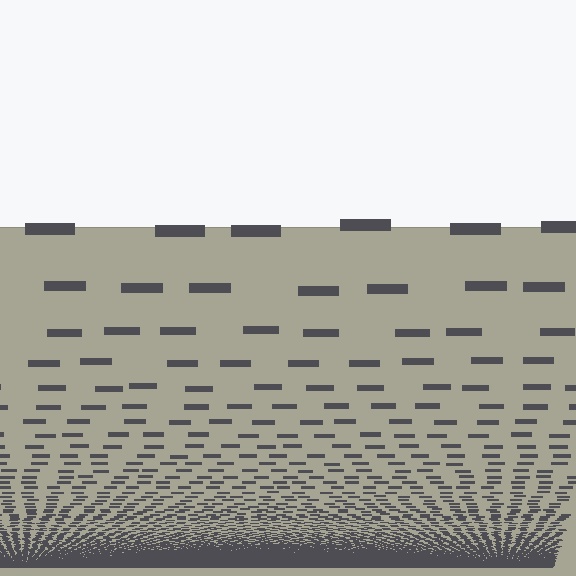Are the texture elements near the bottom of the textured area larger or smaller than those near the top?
Smaller. The gradient is inverted — elements near the bottom are smaller and denser.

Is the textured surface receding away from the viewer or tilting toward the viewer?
The surface appears to tilt toward the viewer. Texture elements get larger and sparser toward the top.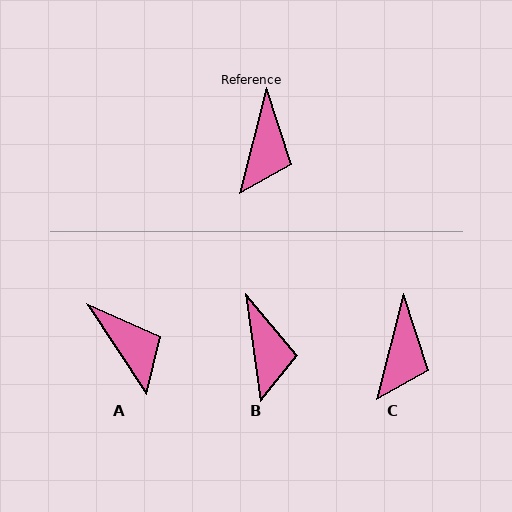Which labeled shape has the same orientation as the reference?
C.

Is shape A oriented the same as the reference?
No, it is off by about 47 degrees.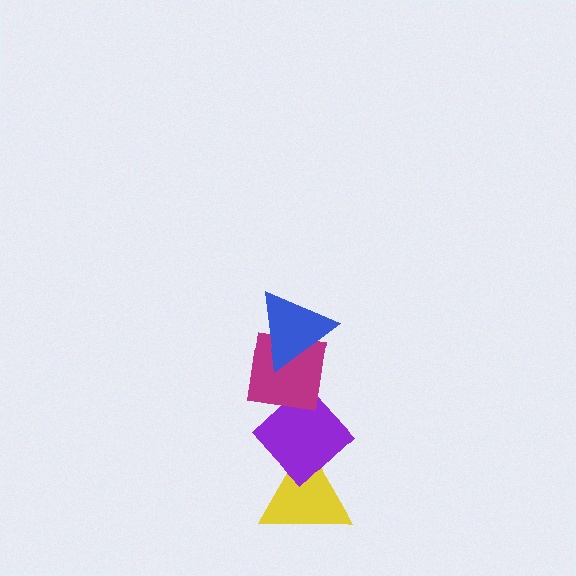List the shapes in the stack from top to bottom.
From top to bottom: the blue triangle, the magenta square, the purple diamond, the yellow triangle.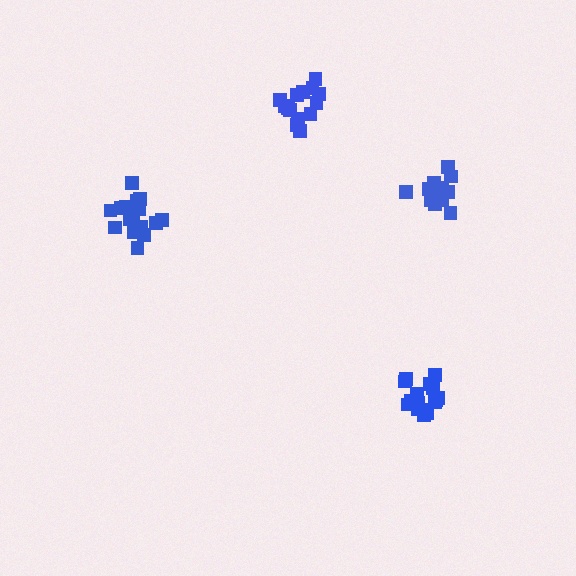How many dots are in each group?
Group 1: 14 dots, Group 2: 18 dots, Group 3: 14 dots, Group 4: 19 dots (65 total).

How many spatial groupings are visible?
There are 4 spatial groupings.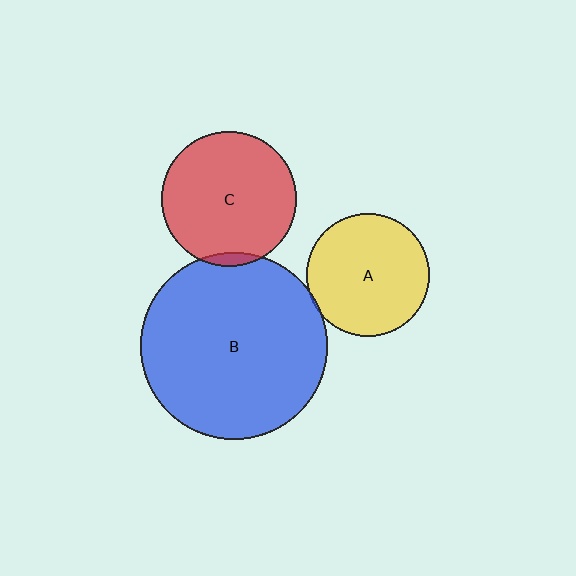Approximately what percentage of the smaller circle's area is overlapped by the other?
Approximately 5%.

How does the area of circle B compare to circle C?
Approximately 1.9 times.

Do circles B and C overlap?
Yes.